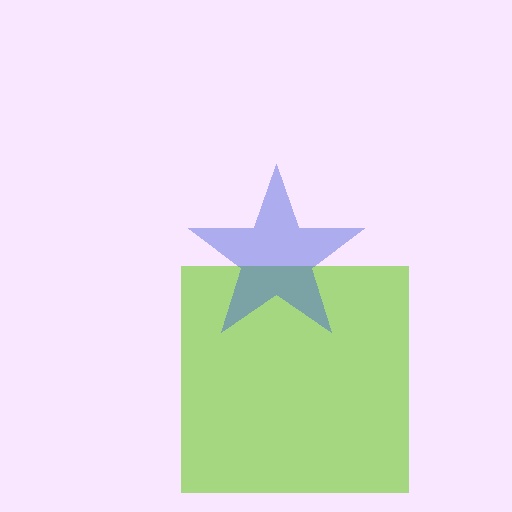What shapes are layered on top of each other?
The layered shapes are: a lime square, a blue star.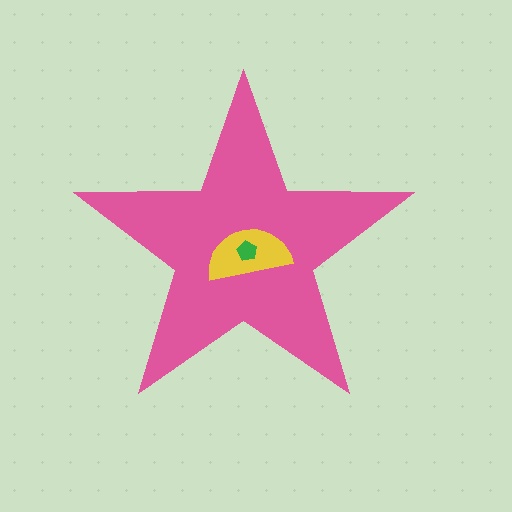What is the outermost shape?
The pink star.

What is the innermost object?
The green pentagon.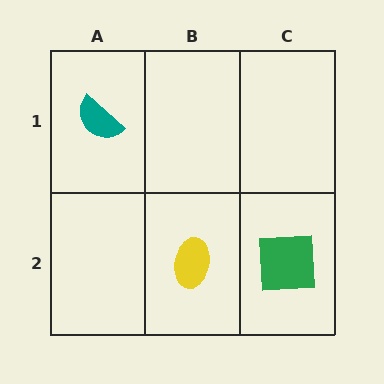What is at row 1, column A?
A teal semicircle.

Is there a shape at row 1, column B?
No, that cell is empty.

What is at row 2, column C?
A green square.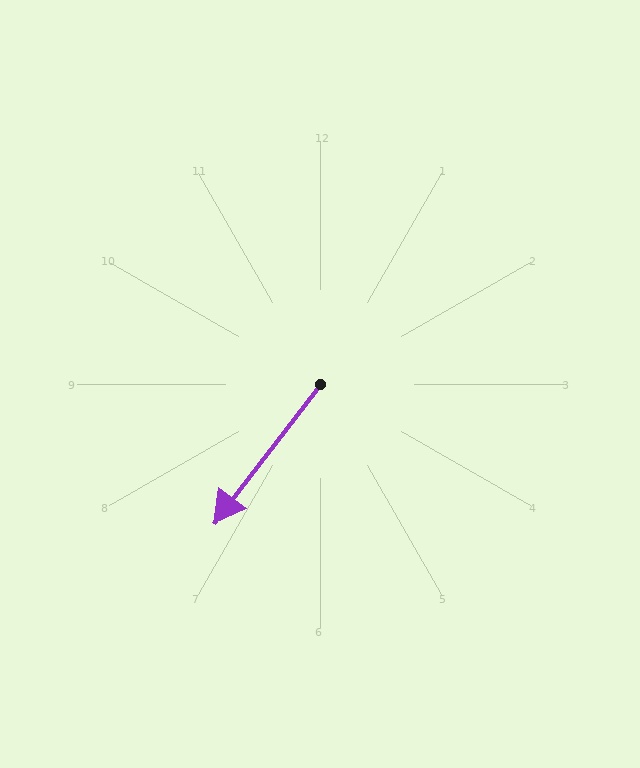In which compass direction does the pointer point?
Southwest.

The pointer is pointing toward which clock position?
Roughly 7 o'clock.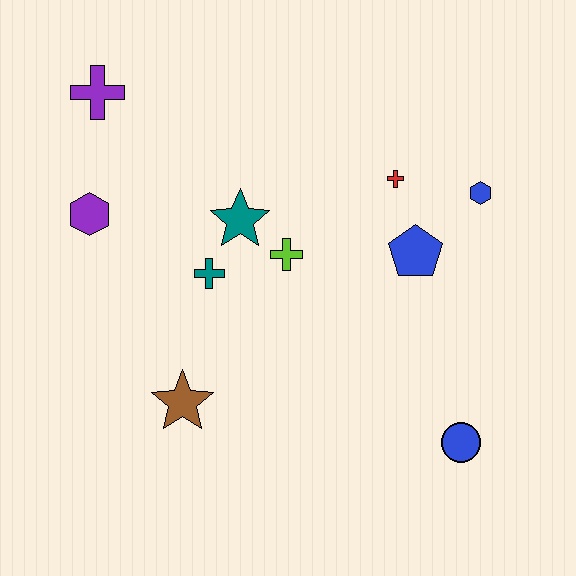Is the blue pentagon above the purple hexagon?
No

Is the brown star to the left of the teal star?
Yes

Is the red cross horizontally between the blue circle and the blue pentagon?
No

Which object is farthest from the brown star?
The blue hexagon is farthest from the brown star.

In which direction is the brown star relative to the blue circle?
The brown star is to the left of the blue circle.